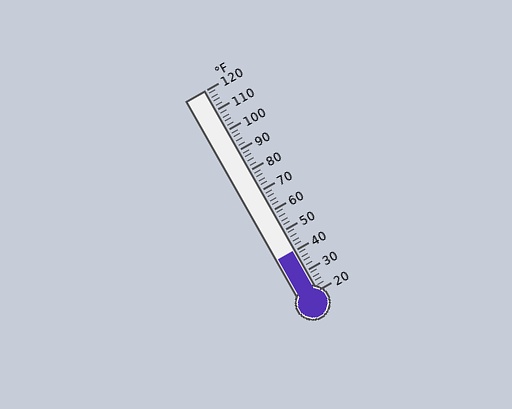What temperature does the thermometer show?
The thermometer shows approximately 40°F.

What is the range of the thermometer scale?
The thermometer scale ranges from 20°F to 120°F.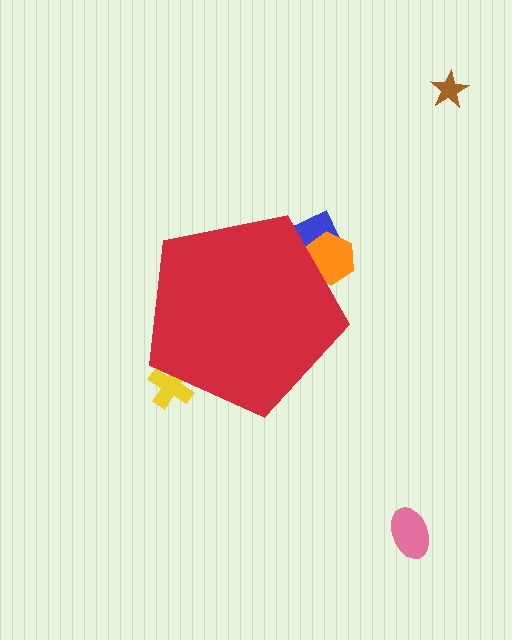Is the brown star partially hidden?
No, the brown star is fully visible.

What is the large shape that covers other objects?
A red pentagon.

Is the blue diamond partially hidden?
Yes, the blue diamond is partially hidden behind the red pentagon.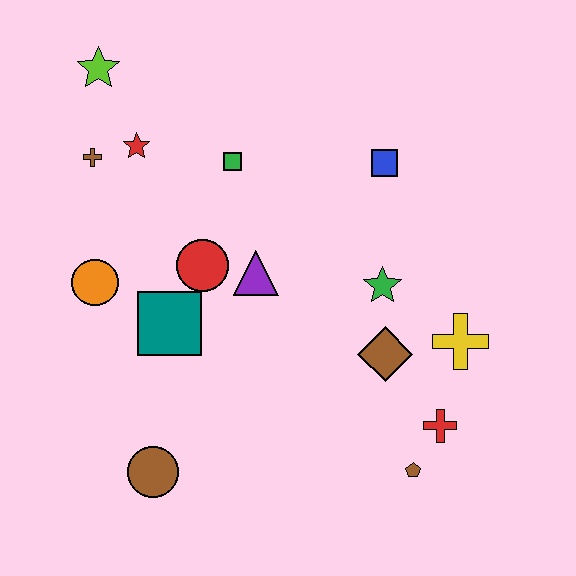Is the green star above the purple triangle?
No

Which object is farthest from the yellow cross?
The lime star is farthest from the yellow cross.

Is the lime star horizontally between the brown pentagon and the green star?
No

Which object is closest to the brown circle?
The teal square is closest to the brown circle.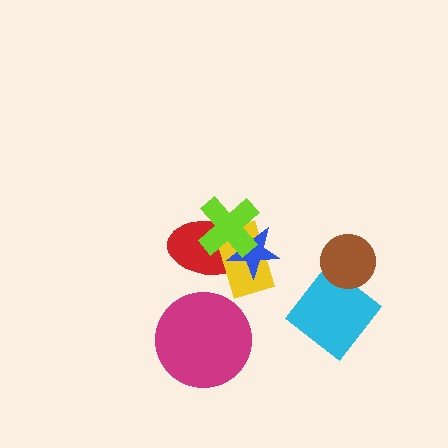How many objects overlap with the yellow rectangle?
3 objects overlap with the yellow rectangle.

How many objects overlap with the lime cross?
3 objects overlap with the lime cross.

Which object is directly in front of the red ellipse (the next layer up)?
The yellow rectangle is directly in front of the red ellipse.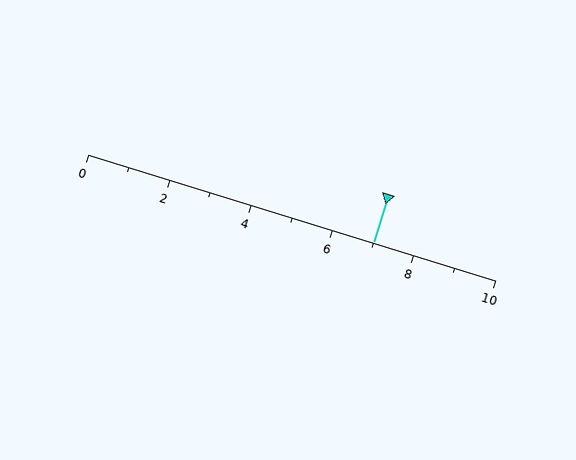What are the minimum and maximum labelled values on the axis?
The axis runs from 0 to 10.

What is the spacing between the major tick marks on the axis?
The major ticks are spaced 2 apart.